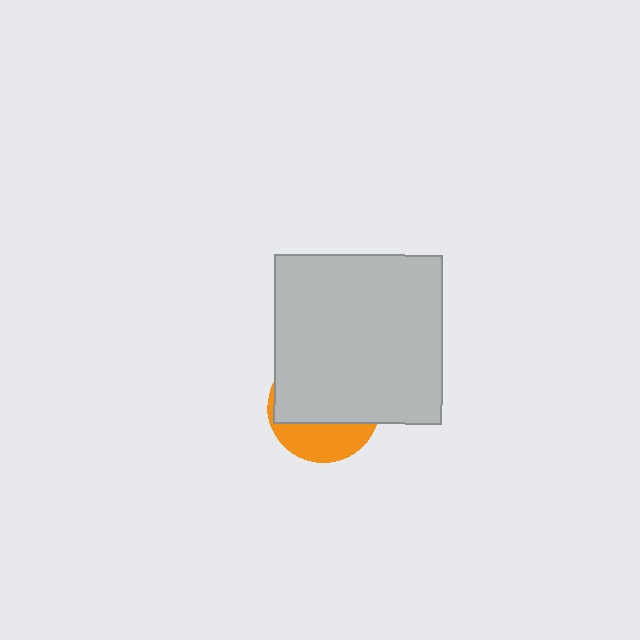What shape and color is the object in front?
The object in front is a light gray square.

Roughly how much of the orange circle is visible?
A small part of it is visible (roughly 32%).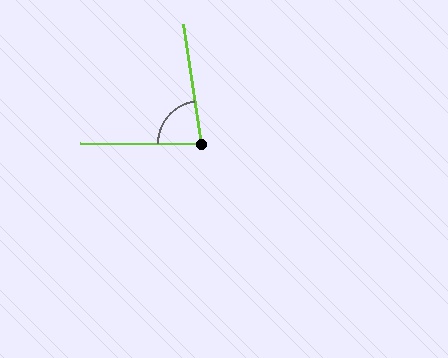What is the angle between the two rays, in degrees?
Approximately 82 degrees.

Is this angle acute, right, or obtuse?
It is acute.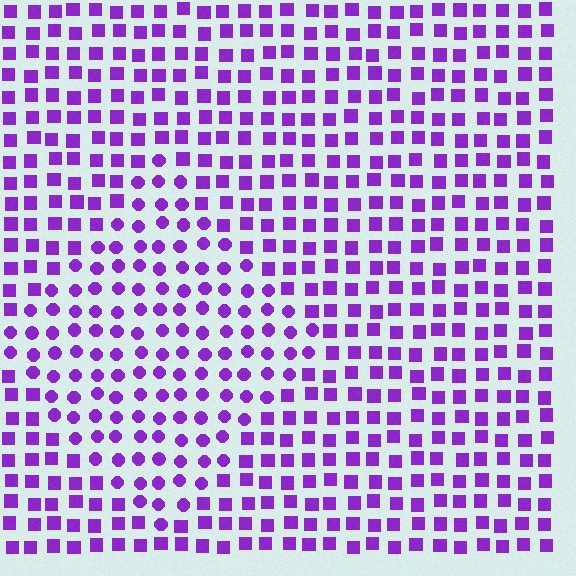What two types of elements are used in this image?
The image uses circles inside the diamond region and squares outside it.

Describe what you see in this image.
The image is filled with small purple elements arranged in a uniform grid. A diamond-shaped region contains circles, while the surrounding area contains squares. The boundary is defined purely by the change in element shape.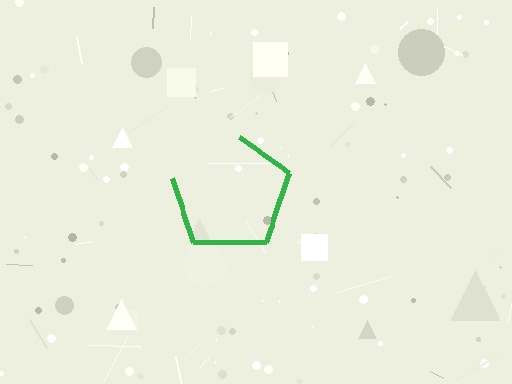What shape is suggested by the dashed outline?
The dashed outline suggests a pentagon.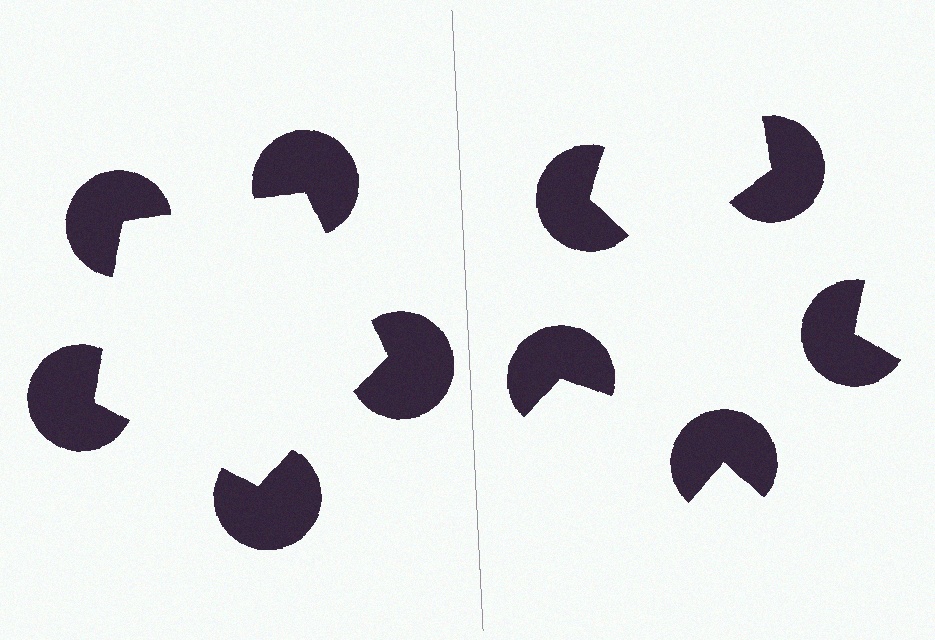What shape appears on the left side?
An illusory pentagon.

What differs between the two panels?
The pac-man discs are positioned identically on both sides; only the wedge orientations differ. On the left they align to a pentagon; on the right they are misaligned.